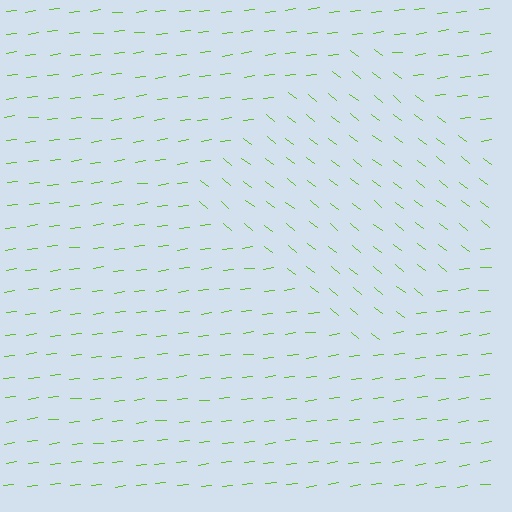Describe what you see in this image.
The image is filled with small lime line segments. A diamond region in the image has lines oriented differently from the surrounding lines, creating a visible texture boundary.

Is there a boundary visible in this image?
Yes, there is a texture boundary formed by a change in line orientation.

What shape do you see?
I see a diamond.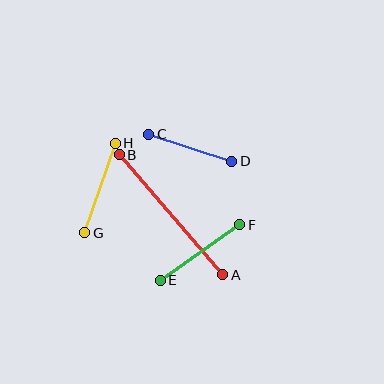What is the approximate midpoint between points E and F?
The midpoint is at approximately (200, 253) pixels.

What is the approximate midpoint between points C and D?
The midpoint is at approximately (190, 148) pixels.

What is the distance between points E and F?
The distance is approximately 97 pixels.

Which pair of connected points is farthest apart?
Points A and B are farthest apart.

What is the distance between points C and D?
The distance is approximately 87 pixels.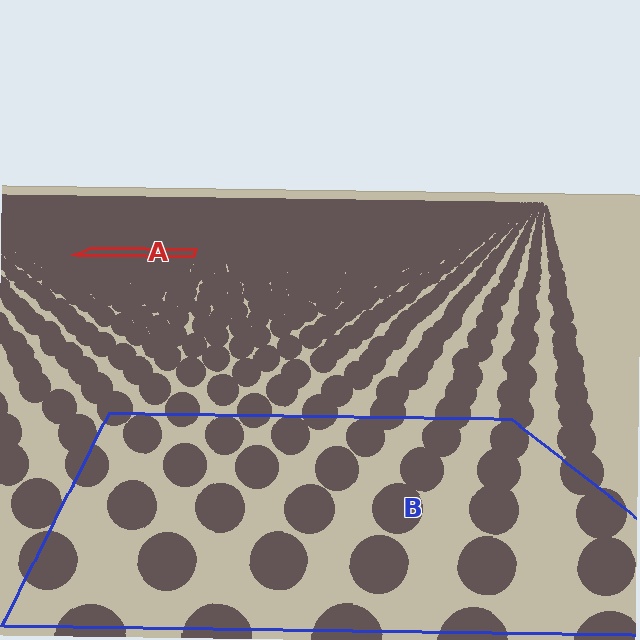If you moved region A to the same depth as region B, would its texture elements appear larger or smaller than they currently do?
They would appear larger. At a closer depth, the same texture elements are projected at a bigger on-screen size.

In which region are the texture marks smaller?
The texture marks are smaller in region A, because it is farther away.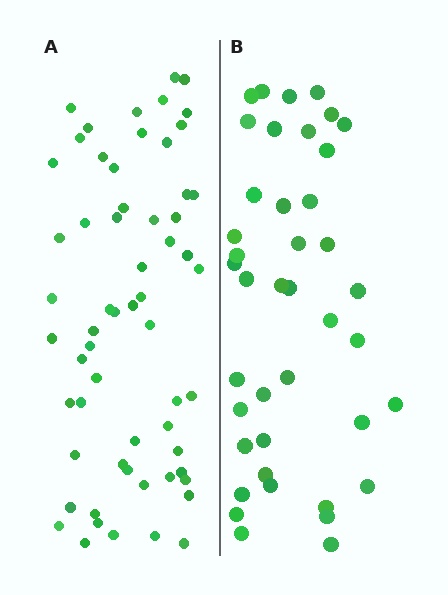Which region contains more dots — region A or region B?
Region A (the left region) has more dots.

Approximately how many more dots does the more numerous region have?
Region A has approximately 20 more dots than region B.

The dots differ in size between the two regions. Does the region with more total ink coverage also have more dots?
No. Region B has more total ink coverage because its dots are larger, but region A actually contains more individual dots. Total area can be misleading — the number of items is what matters here.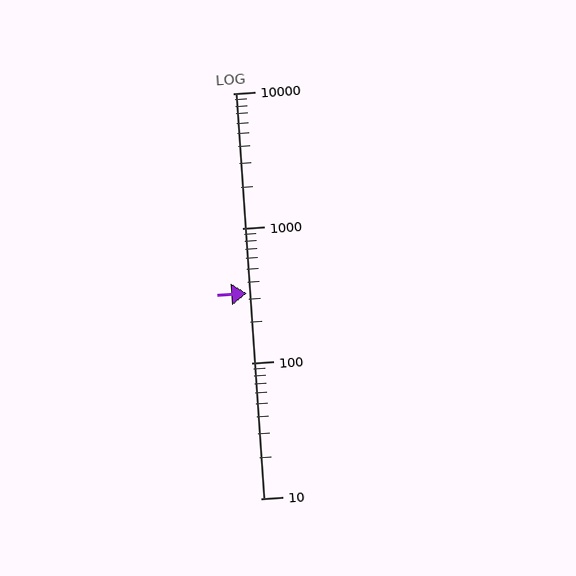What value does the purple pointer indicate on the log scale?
The pointer indicates approximately 330.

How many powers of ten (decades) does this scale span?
The scale spans 3 decades, from 10 to 10000.